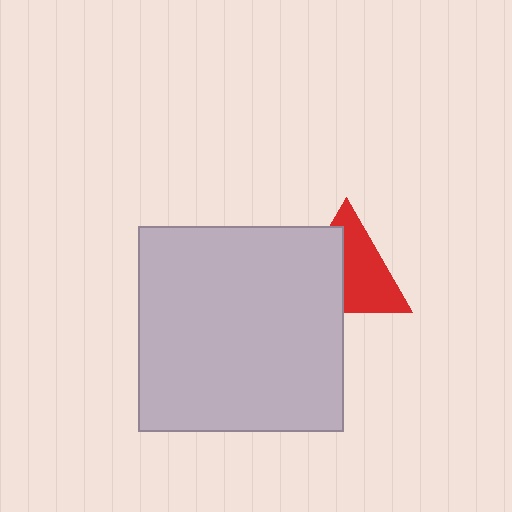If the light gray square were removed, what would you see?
You would see the complete red triangle.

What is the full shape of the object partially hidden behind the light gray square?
The partially hidden object is a red triangle.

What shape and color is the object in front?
The object in front is a light gray square.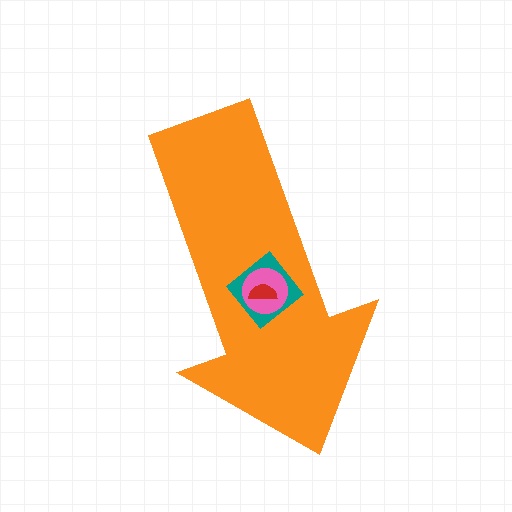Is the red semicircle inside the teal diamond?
Yes.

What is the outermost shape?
The orange arrow.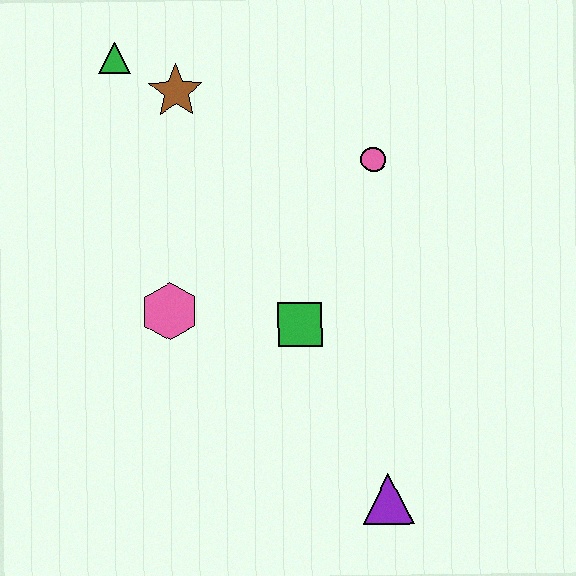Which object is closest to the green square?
The pink hexagon is closest to the green square.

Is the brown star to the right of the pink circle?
No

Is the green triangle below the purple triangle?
No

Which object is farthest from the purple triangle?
The green triangle is farthest from the purple triangle.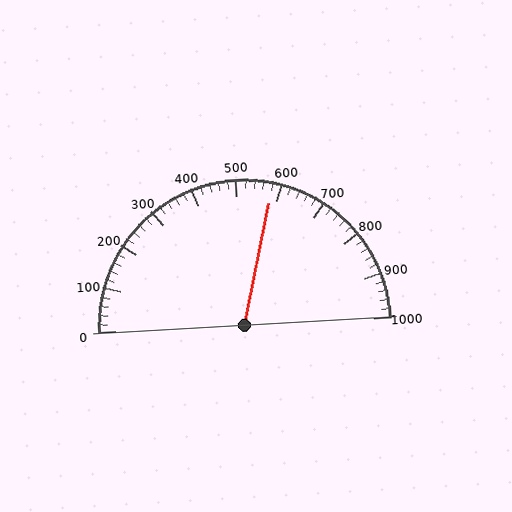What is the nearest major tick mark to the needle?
The nearest major tick mark is 600.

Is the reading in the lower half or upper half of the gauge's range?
The reading is in the upper half of the range (0 to 1000).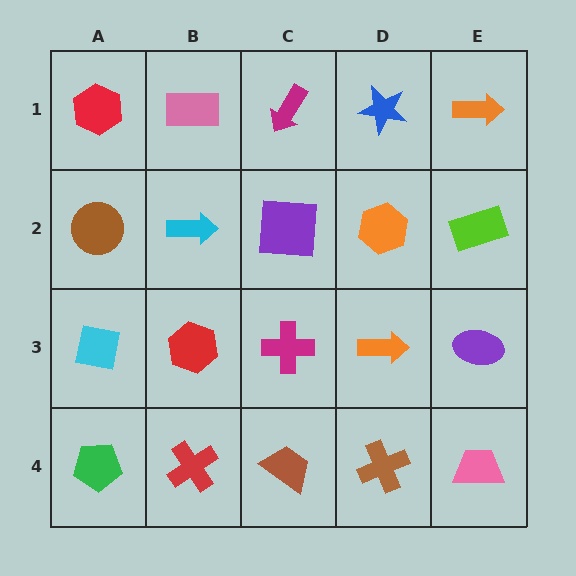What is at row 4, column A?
A green pentagon.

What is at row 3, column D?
An orange arrow.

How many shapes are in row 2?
5 shapes.